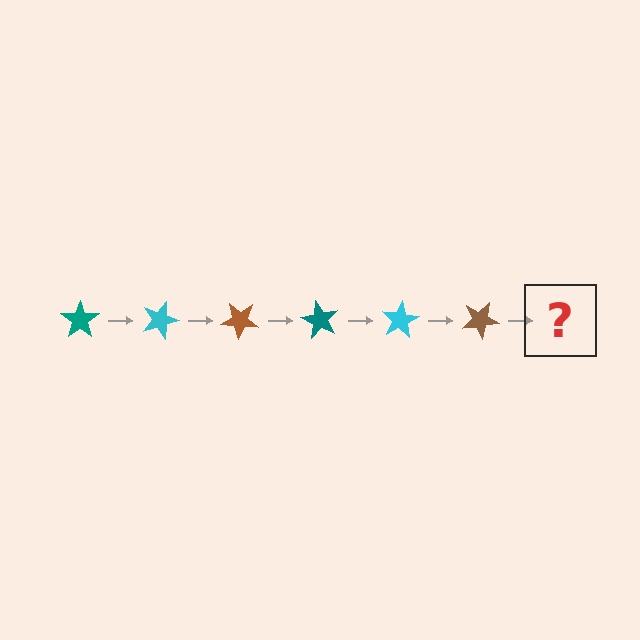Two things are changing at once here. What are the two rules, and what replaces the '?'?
The two rules are that it rotates 20 degrees each step and the color cycles through teal, cyan, and brown. The '?' should be a teal star, rotated 120 degrees from the start.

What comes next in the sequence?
The next element should be a teal star, rotated 120 degrees from the start.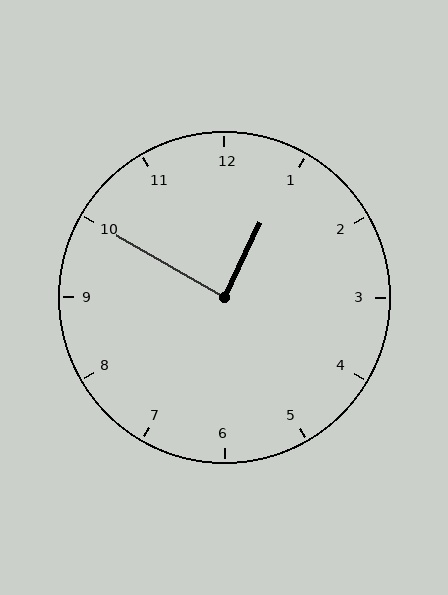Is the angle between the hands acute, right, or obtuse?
It is right.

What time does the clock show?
12:50.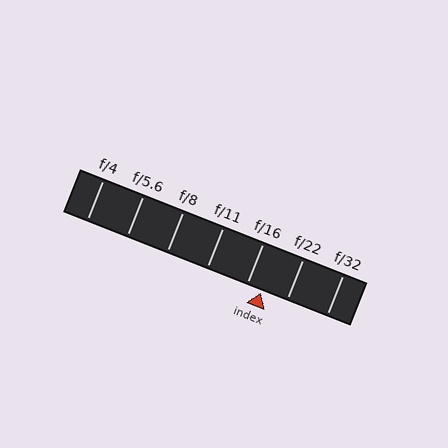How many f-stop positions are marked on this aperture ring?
There are 7 f-stop positions marked.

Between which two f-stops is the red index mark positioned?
The index mark is between f/16 and f/22.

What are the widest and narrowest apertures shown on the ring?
The widest aperture shown is f/4 and the narrowest is f/32.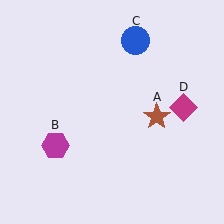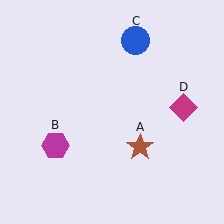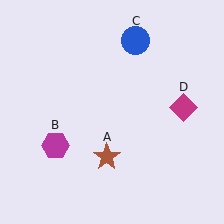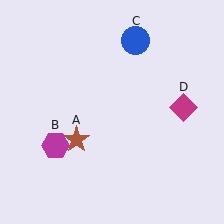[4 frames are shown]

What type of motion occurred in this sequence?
The brown star (object A) rotated clockwise around the center of the scene.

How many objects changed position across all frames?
1 object changed position: brown star (object A).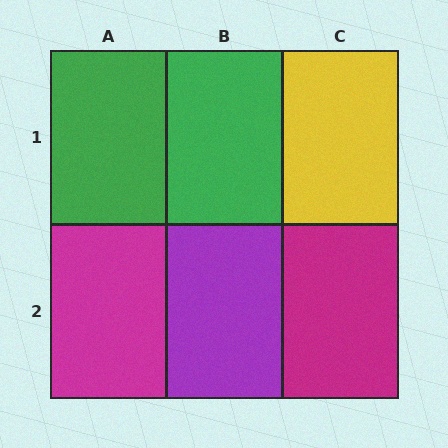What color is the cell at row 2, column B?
Purple.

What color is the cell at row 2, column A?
Magenta.